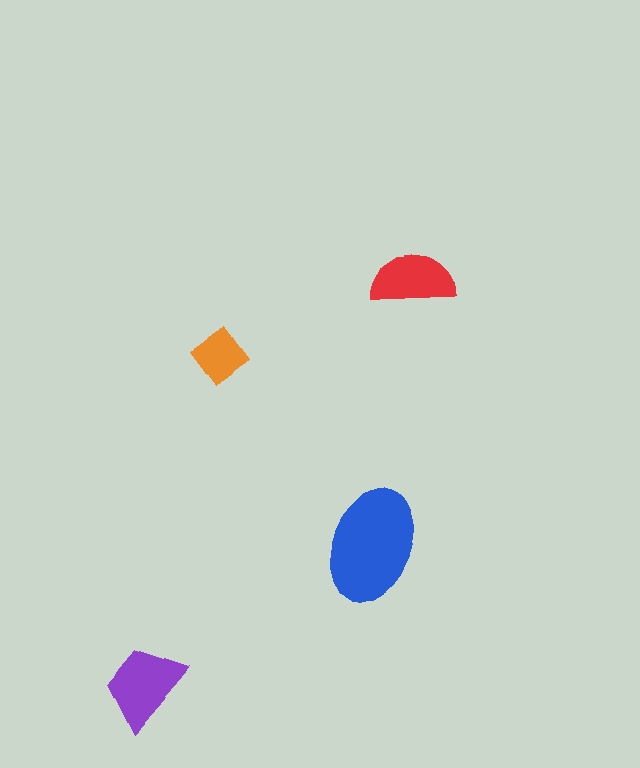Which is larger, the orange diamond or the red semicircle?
The red semicircle.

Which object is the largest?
The blue ellipse.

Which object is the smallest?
The orange diamond.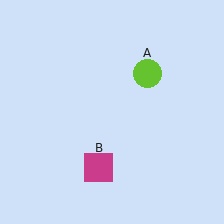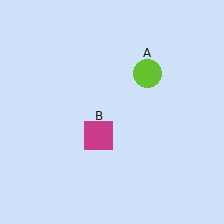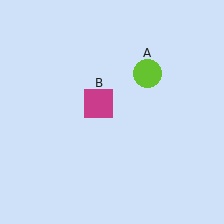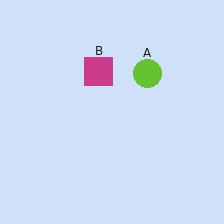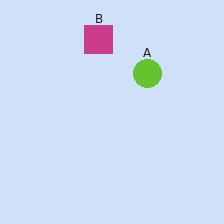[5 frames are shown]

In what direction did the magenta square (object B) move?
The magenta square (object B) moved up.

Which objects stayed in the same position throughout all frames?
Lime circle (object A) remained stationary.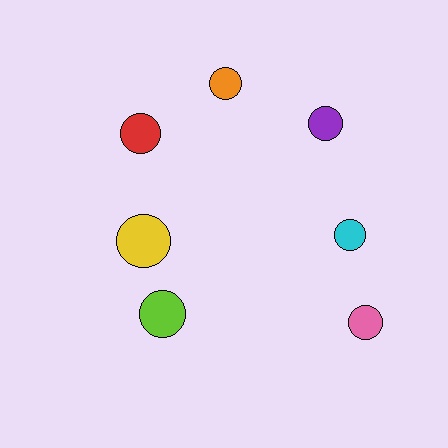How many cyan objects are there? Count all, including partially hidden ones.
There is 1 cyan object.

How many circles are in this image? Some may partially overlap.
There are 7 circles.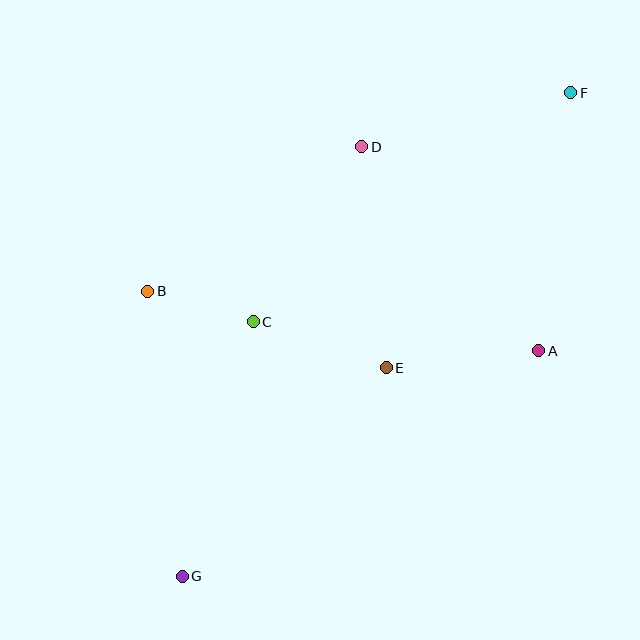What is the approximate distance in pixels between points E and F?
The distance between E and F is approximately 331 pixels.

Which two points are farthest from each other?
Points F and G are farthest from each other.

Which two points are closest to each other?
Points B and C are closest to each other.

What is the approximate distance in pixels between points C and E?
The distance between C and E is approximately 141 pixels.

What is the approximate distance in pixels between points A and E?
The distance between A and E is approximately 153 pixels.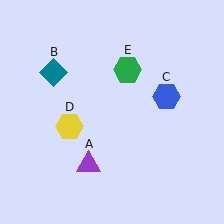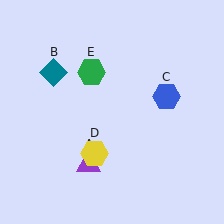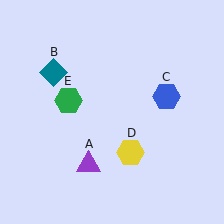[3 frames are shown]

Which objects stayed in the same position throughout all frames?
Purple triangle (object A) and teal diamond (object B) and blue hexagon (object C) remained stationary.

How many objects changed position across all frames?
2 objects changed position: yellow hexagon (object D), green hexagon (object E).